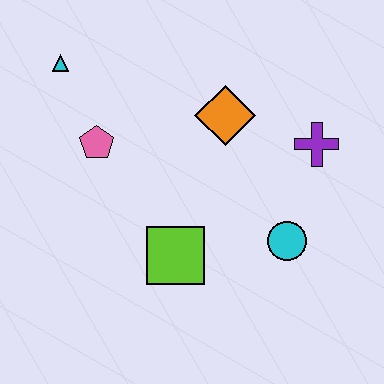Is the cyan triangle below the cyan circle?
No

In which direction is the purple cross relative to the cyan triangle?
The purple cross is to the right of the cyan triangle.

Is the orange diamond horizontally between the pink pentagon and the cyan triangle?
No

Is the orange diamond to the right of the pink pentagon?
Yes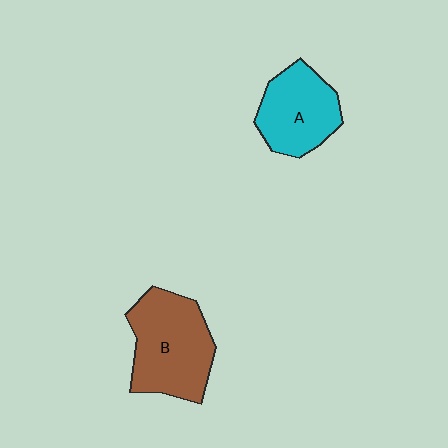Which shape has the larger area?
Shape B (brown).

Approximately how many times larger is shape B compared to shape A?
Approximately 1.3 times.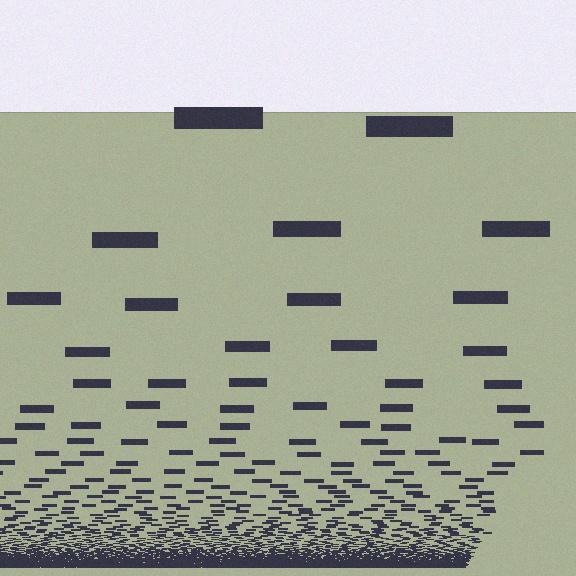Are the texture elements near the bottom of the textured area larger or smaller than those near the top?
Smaller. The gradient is inverted — elements near the bottom are smaller and denser.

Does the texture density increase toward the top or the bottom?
Density increases toward the bottom.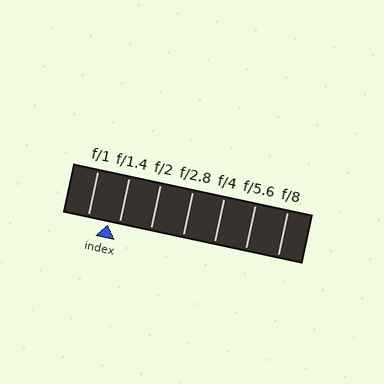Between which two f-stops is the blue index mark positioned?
The index mark is between f/1 and f/1.4.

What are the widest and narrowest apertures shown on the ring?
The widest aperture shown is f/1 and the narrowest is f/8.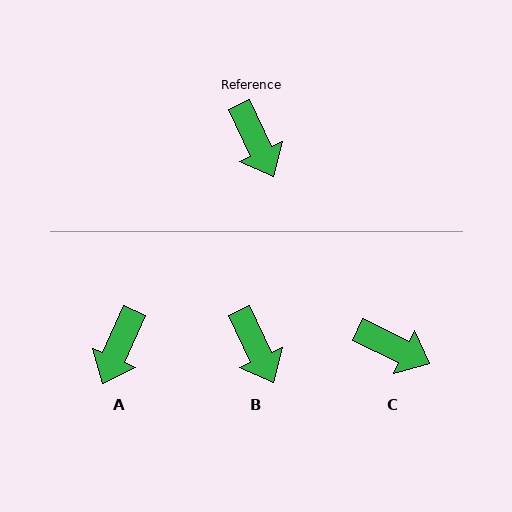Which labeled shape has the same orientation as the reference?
B.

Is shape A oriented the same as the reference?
No, it is off by about 49 degrees.